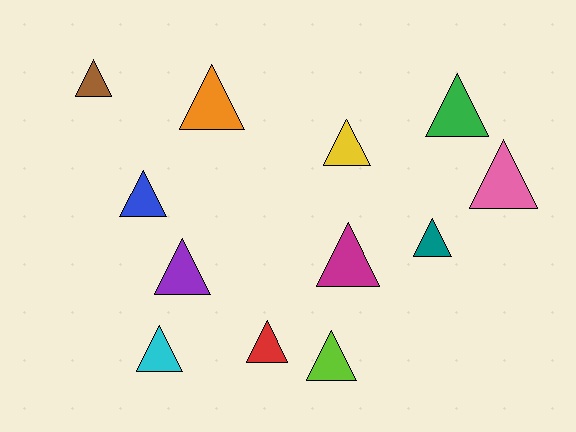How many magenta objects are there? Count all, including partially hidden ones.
There is 1 magenta object.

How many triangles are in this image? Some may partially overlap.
There are 12 triangles.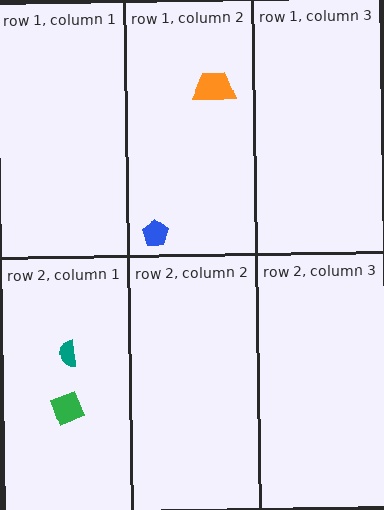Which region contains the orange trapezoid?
The row 1, column 2 region.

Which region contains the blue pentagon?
The row 1, column 2 region.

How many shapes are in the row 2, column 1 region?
2.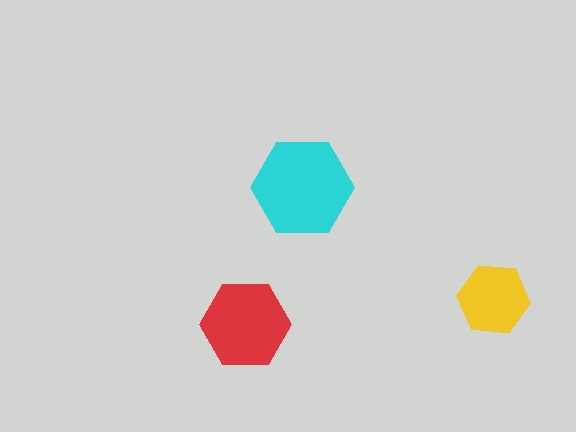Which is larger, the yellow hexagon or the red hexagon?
The red one.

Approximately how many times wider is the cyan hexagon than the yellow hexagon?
About 1.5 times wider.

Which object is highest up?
The cyan hexagon is topmost.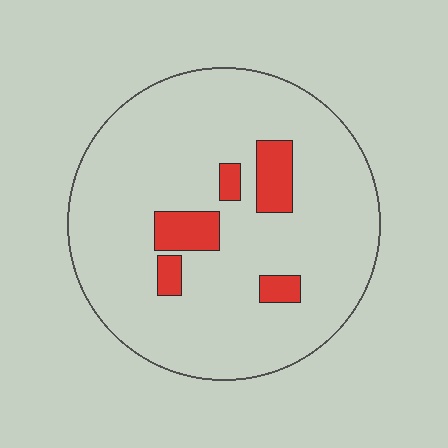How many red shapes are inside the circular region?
5.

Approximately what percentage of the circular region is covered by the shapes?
Approximately 10%.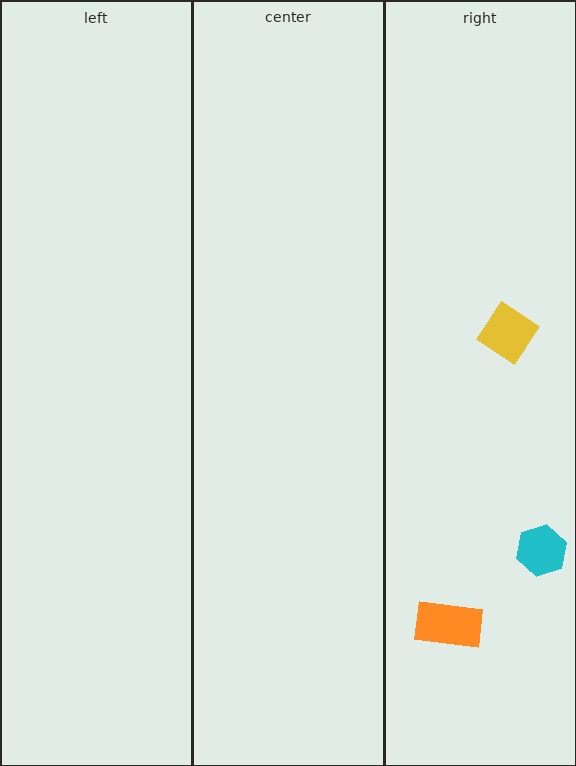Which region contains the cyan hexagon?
The right region.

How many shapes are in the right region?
3.